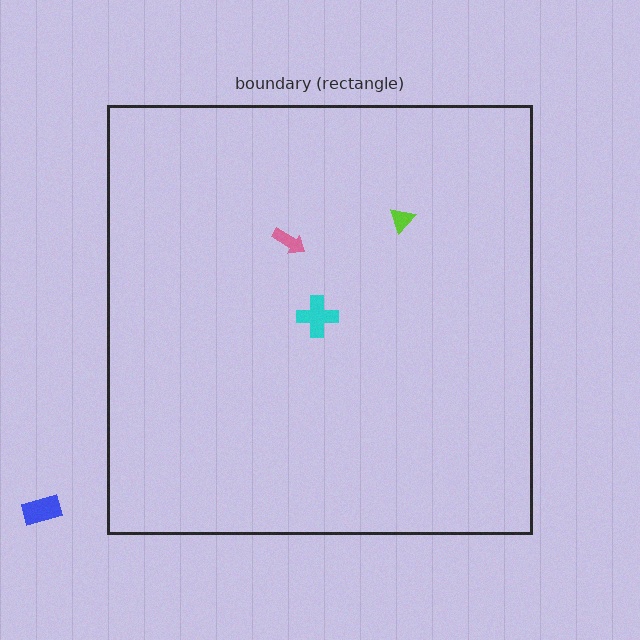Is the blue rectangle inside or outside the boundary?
Outside.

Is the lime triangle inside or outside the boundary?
Inside.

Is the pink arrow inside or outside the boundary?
Inside.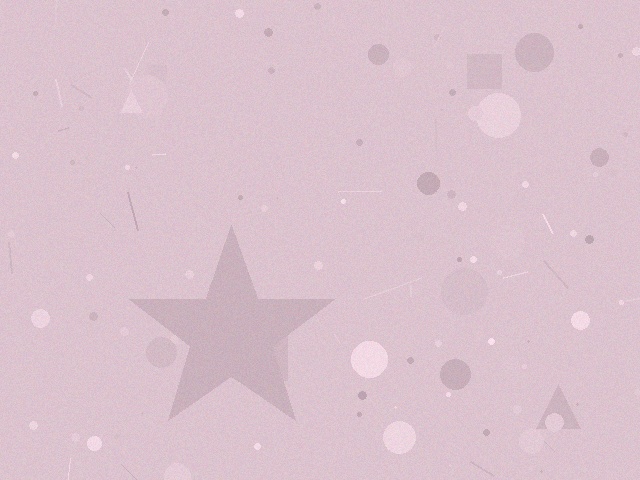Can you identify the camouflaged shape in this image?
The camouflaged shape is a star.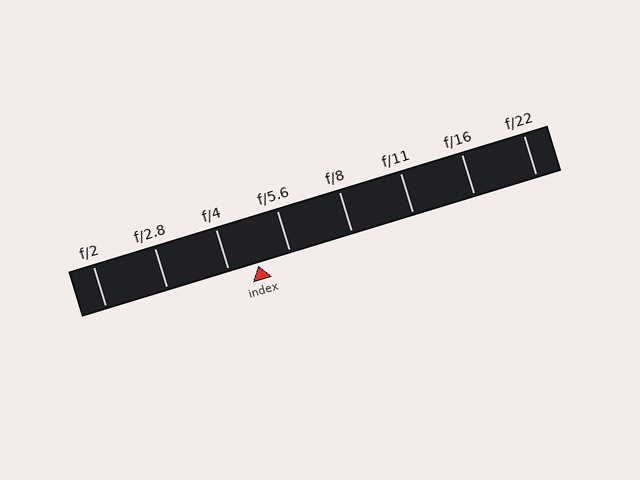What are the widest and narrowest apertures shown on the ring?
The widest aperture shown is f/2 and the narrowest is f/22.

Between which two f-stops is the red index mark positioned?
The index mark is between f/4 and f/5.6.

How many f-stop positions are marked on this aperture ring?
There are 8 f-stop positions marked.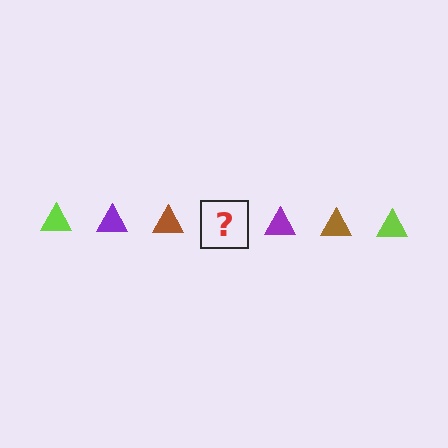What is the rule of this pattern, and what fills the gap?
The rule is that the pattern cycles through lime, purple, brown triangles. The gap should be filled with a lime triangle.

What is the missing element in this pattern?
The missing element is a lime triangle.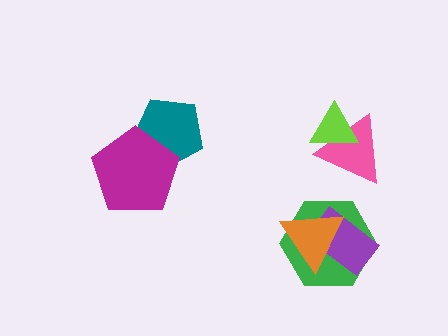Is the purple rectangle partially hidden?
Yes, it is partially covered by another shape.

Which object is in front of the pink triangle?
The lime triangle is in front of the pink triangle.